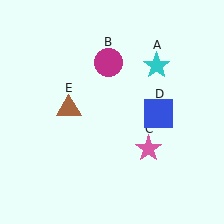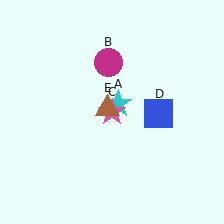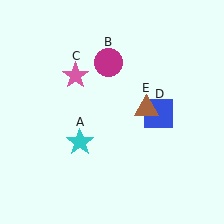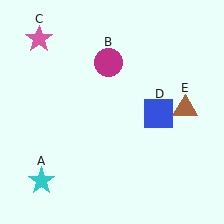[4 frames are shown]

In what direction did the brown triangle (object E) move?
The brown triangle (object E) moved right.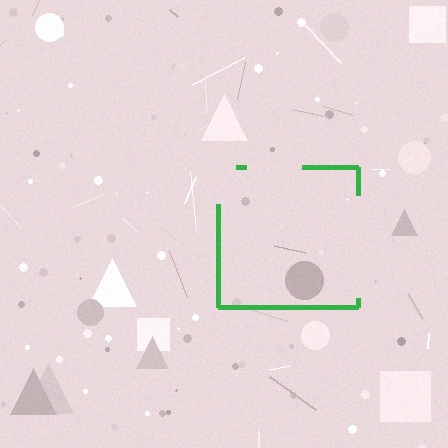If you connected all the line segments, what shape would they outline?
They would outline a square.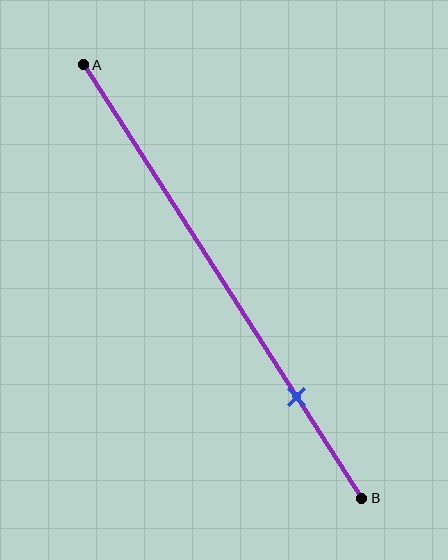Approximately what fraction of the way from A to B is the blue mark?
The blue mark is approximately 75% of the way from A to B.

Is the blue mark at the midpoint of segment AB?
No, the mark is at about 75% from A, not at the 50% midpoint.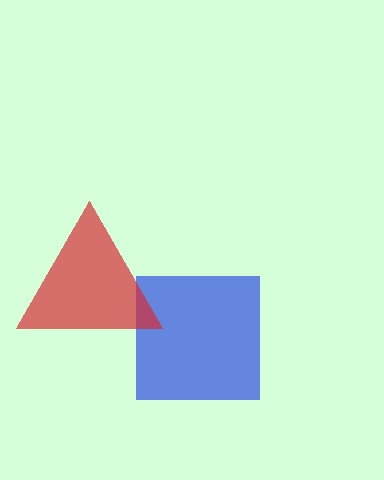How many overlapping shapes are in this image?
There are 2 overlapping shapes in the image.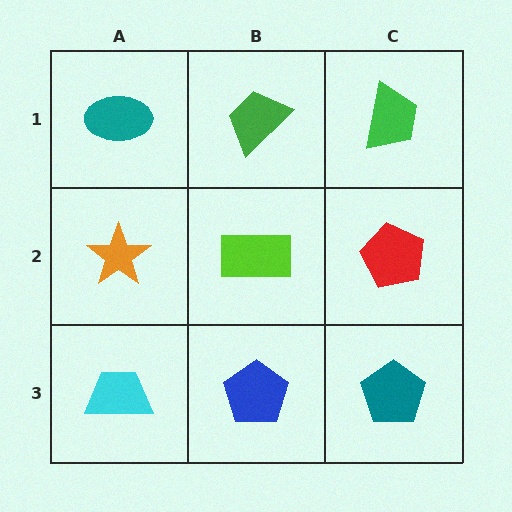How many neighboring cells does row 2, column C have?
3.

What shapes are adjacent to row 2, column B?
A green trapezoid (row 1, column B), a blue pentagon (row 3, column B), an orange star (row 2, column A), a red pentagon (row 2, column C).